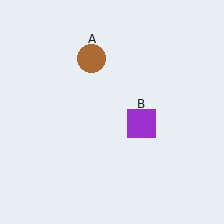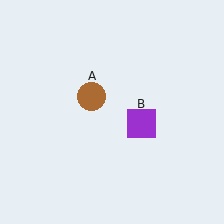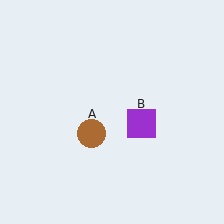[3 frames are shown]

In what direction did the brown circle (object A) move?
The brown circle (object A) moved down.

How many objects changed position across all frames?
1 object changed position: brown circle (object A).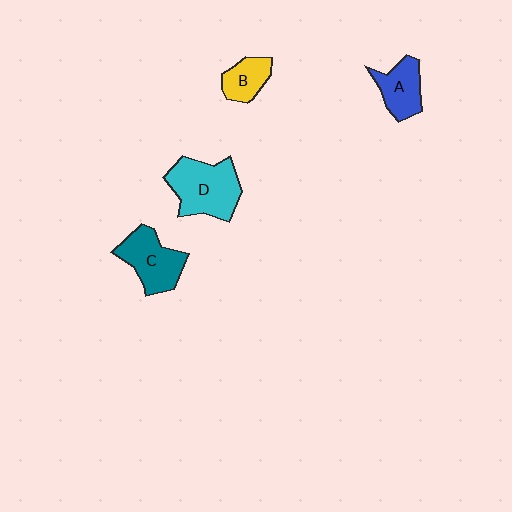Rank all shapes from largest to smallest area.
From largest to smallest: D (cyan), C (teal), A (blue), B (yellow).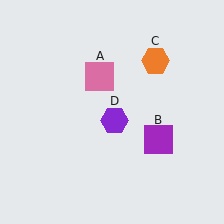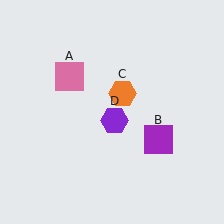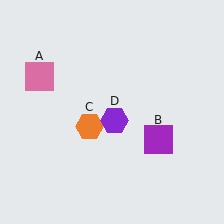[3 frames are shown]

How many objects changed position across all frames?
2 objects changed position: pink square (object A), orange hexagon (object C).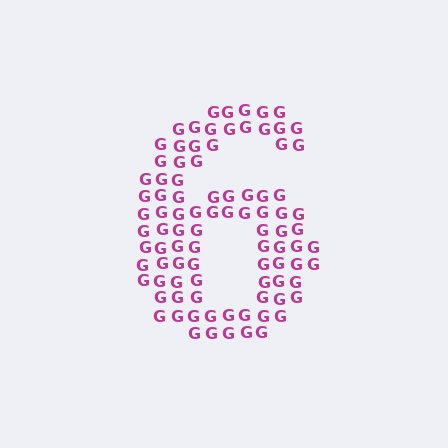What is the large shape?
The large shape is the digit 6.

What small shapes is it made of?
It is made of small letter G's.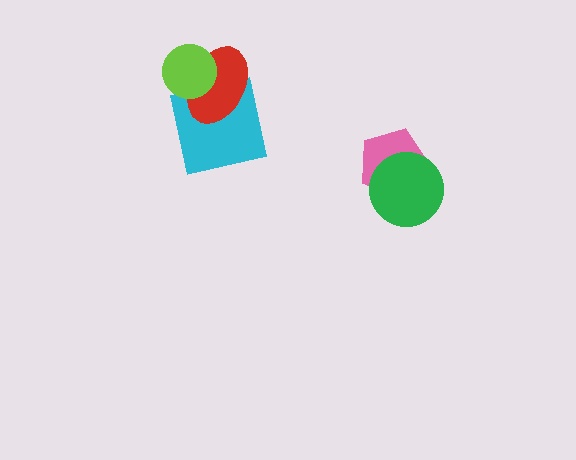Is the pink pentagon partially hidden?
Yes, it is partially covered by another shape.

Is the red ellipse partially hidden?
Yes, it is partially covered by another shape.